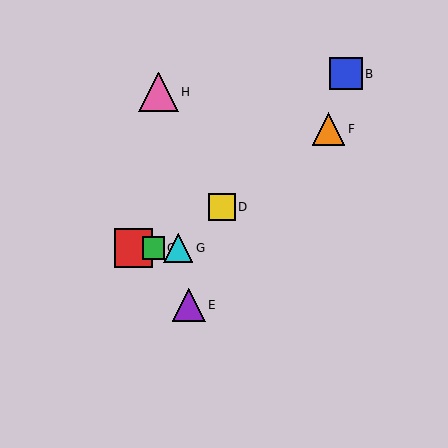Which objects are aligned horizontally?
Objects A, C, G are aligned horizontally.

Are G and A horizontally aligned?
Yes, both are at y≈248.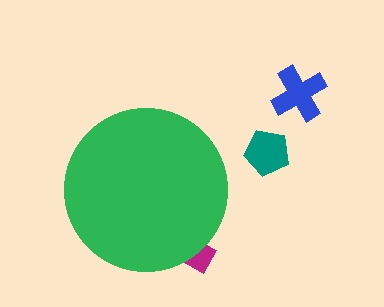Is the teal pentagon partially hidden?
No, the teal pentagon is fully visible.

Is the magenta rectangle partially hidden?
Yes, the magenta rectangle is partially hidden behind the green circle.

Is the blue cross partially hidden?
No, the blue cross is fully visible.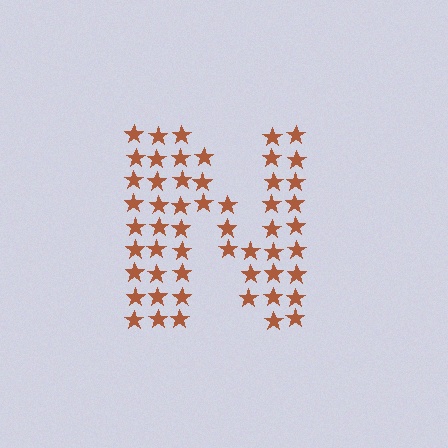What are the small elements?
The small elements are stars.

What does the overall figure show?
The overall figure shows the letter N.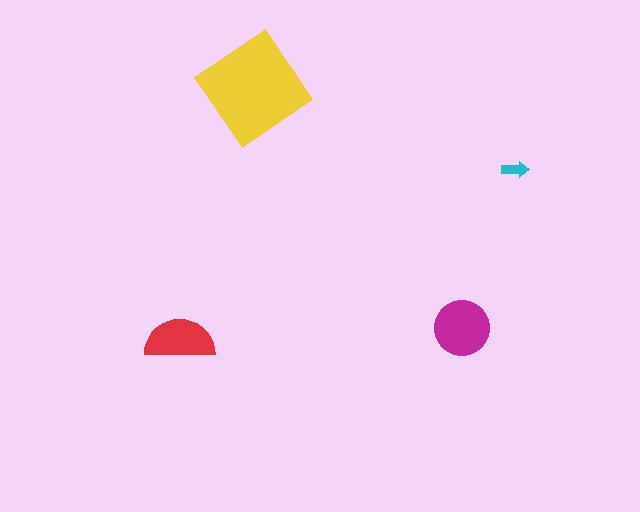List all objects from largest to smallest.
The yellow diamond, the magenta circle, the red semicircle, the cyan arrow.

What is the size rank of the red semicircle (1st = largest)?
3rd.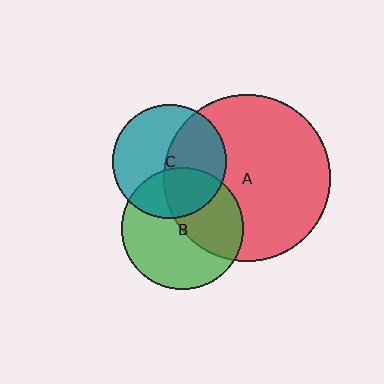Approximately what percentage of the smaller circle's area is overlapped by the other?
Approximately 50%.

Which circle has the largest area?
Circle A (red).